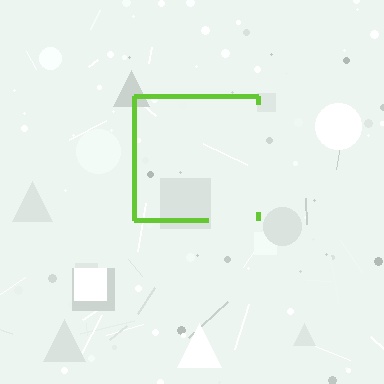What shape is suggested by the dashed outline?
The dashed outline suggests a square.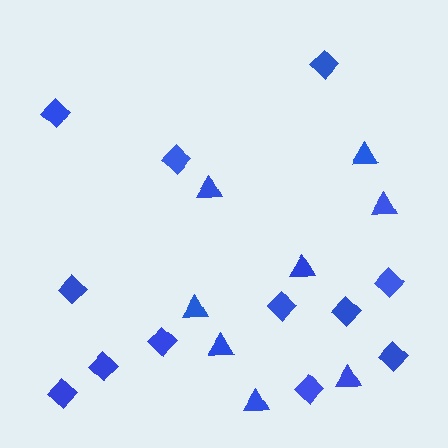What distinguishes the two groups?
There are 2 groups: one group of triangles (8) and one group of diamonds (12).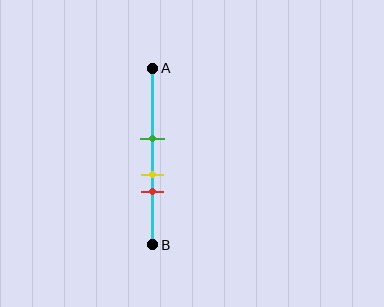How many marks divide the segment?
There are 3 marks dividing the segment.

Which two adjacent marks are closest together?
The yellow and red marks are the closest adjacent pair.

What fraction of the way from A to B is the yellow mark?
The yellow mark is approximately 60% (0.6) of the way from A to B.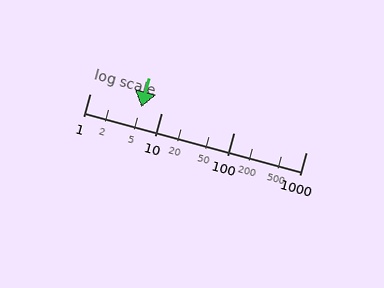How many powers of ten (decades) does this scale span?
The scale spans 3 decades, from 1 to 1000.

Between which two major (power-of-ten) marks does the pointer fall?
The pointer is between 1 and 10.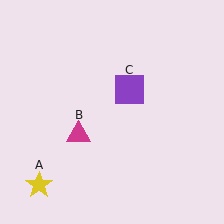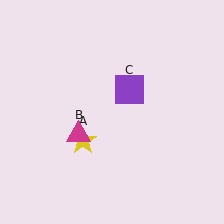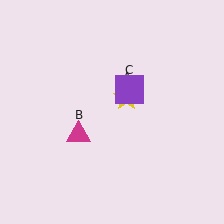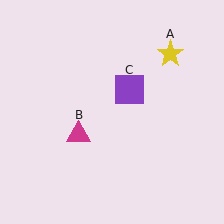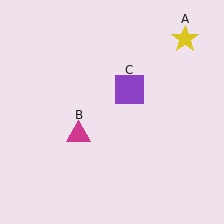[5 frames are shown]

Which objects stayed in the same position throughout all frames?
Magenta triangle (object B) and purple square (object C) remained stationary.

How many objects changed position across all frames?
1 object changed position: yellow star (object A).